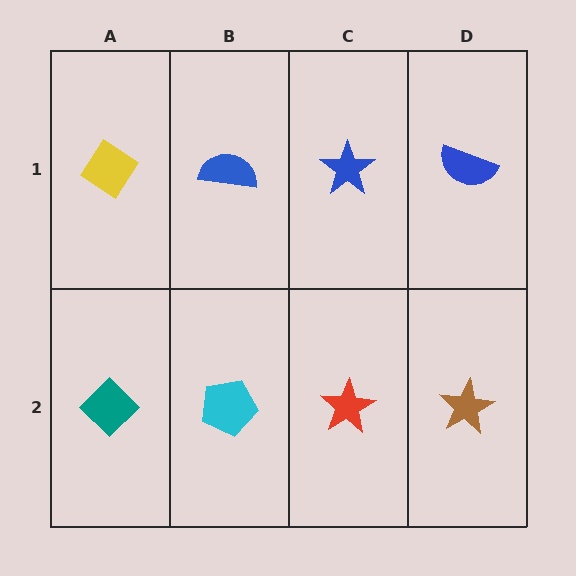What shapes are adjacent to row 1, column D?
A brown star (row 2, column D), a blue star (row 1, column C).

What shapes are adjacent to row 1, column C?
A red star (row 2, column C), a blue semicircle (row 1, column B), a blue semicircle (row 1, column D).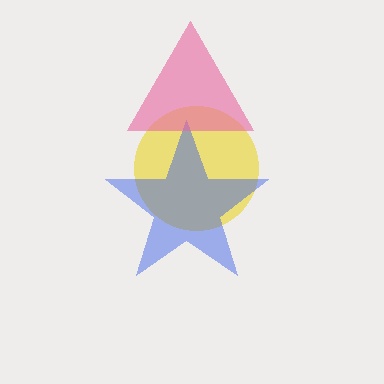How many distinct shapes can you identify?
There are 3 distinct shapes: a yellow circle, a blue star, a pink triangle.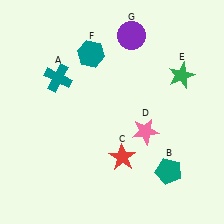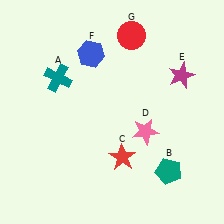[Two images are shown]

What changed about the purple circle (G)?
In Image 1, G is purple. In Image 2, it changed to red.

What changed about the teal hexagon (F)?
In Image 1, F is teal. In Image 2, it changed to blue.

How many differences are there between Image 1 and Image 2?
There are 3 differences between the two images.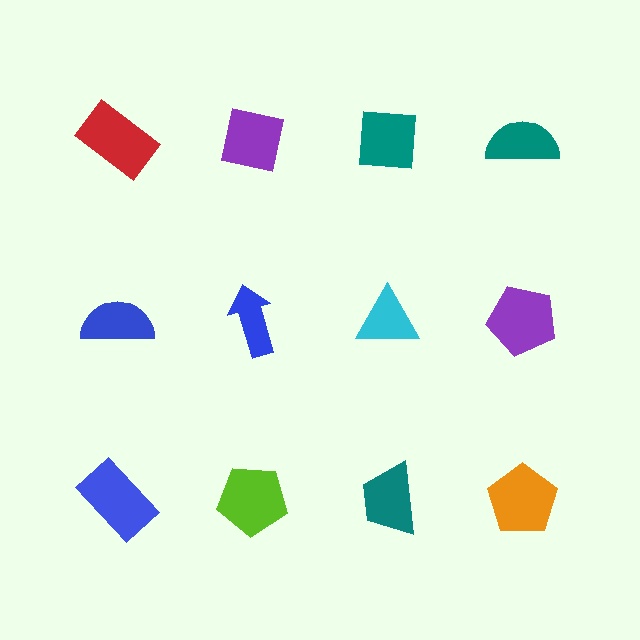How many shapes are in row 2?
4 shapes.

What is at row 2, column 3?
A cyan triangle.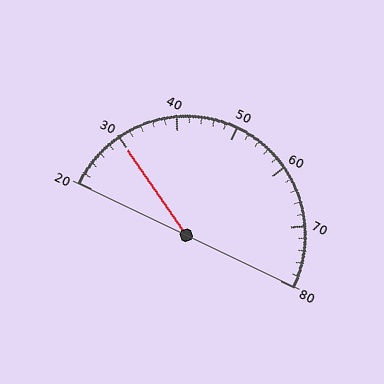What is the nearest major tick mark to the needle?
The nearest major tick mark is 30.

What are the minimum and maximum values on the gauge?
The gauge ranges from 20 to 80.